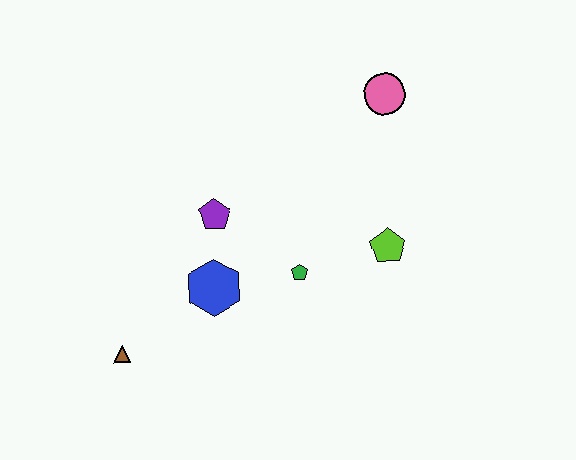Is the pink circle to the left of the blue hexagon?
No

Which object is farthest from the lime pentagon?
The brown triangle is farthest from the lime pentagon.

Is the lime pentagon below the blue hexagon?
No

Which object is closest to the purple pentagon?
The blue hexagon is closest to the purple pentagon.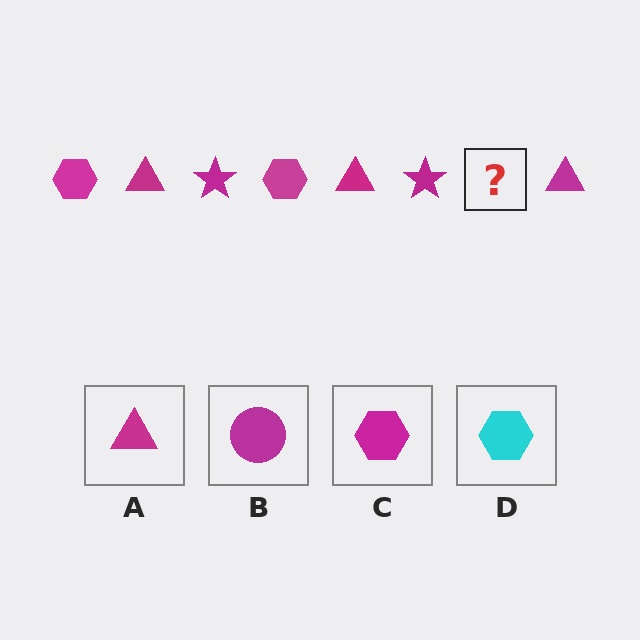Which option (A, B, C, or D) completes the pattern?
C.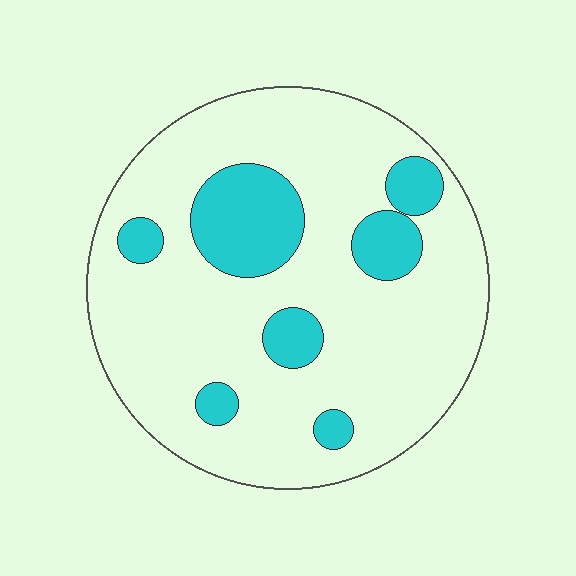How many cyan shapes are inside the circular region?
7.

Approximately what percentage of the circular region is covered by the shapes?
Approximately 20%.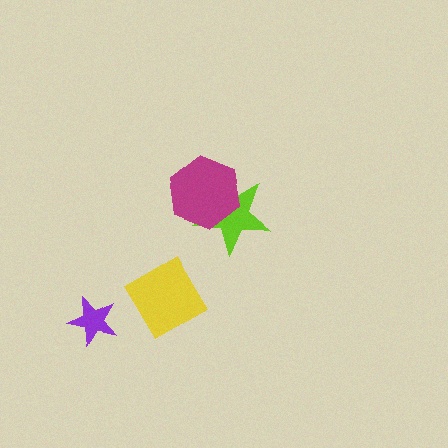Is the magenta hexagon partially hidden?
No, no other shape covers it.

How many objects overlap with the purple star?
0 objects overlap with the purple star.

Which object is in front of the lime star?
The magenta hexagon is in front of the lime star.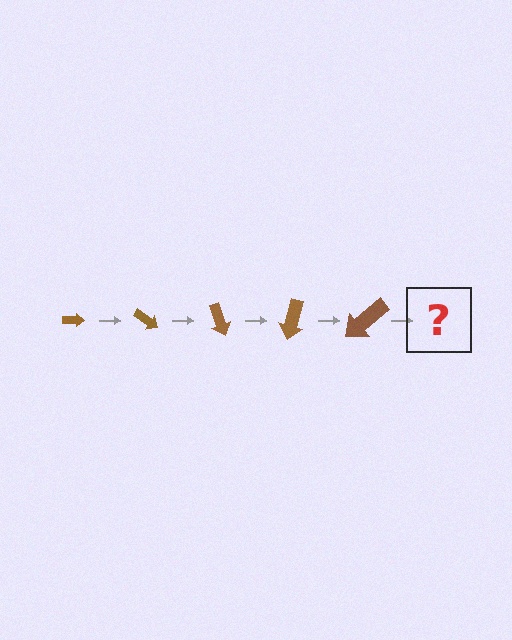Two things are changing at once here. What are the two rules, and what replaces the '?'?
The two rules are that the arrow grows larger each step and it rotates 35 degrees each step. The '?' should be an arrow, larger than the previous one and rotated 175 degrees from the start.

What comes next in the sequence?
The next element should be an arrow, larger than the previous one and rotated 175 degrees from the start.